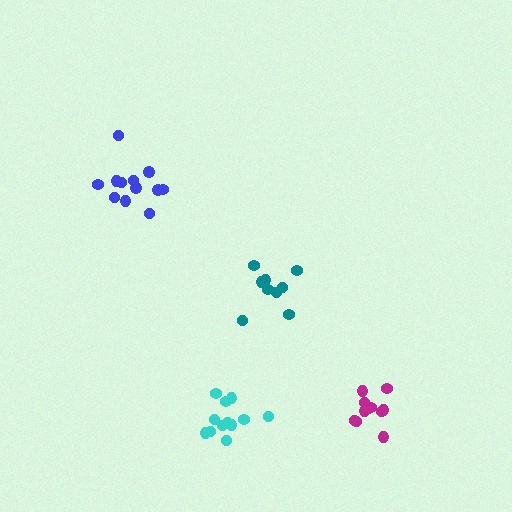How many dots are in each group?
Group 1: 13 dots, Group 2: 9 dots, Group 3: 11 dots, Group 4: 12 dots (45 total).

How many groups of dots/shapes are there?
There are 4 groups.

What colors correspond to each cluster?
The clusters are colored: cyan, teal, magenta, blue.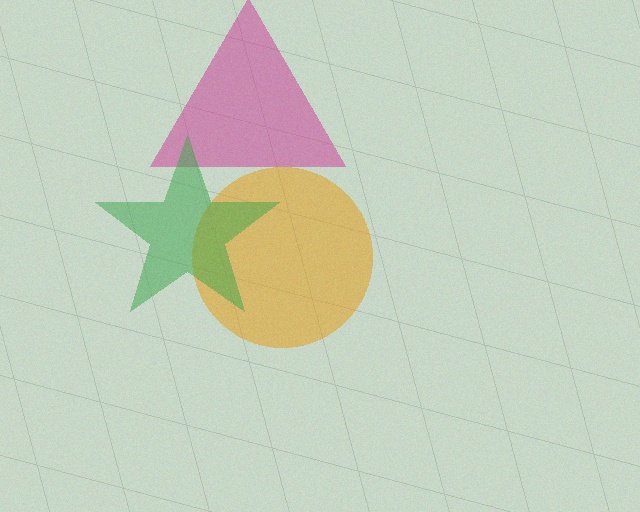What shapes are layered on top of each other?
The layered shapes are: a magenta triangle, an orange circle, a green star.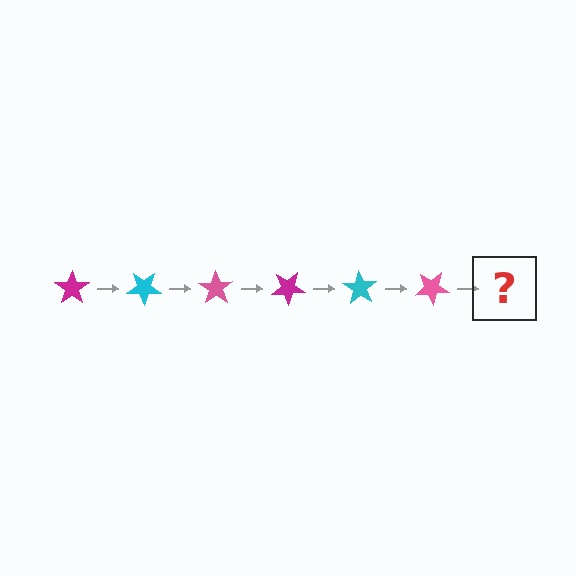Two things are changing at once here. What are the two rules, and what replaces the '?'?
The two rules are that it rotates 35 degrees each step and the color cycles through magenta, cyan, and pink. The '?' should be a magenta star, rotated 210 degrees from the start.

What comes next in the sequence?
The next element should be a magenta star, rotated 210 degrees from the start.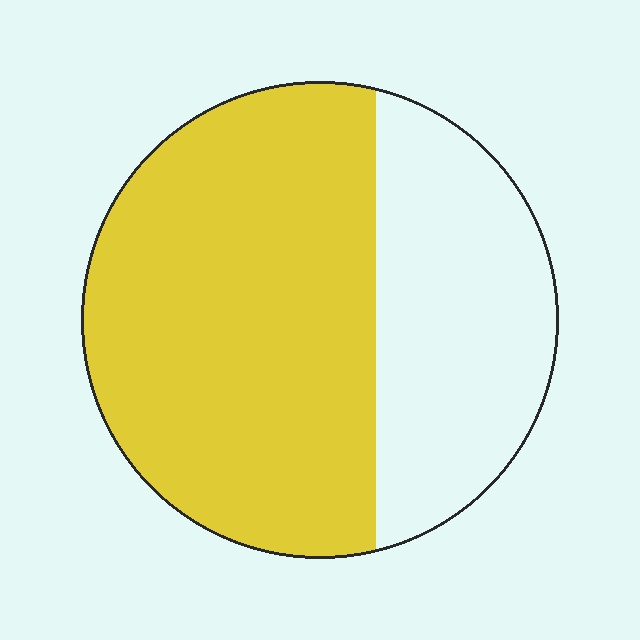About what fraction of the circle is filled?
About two thirds (2/3).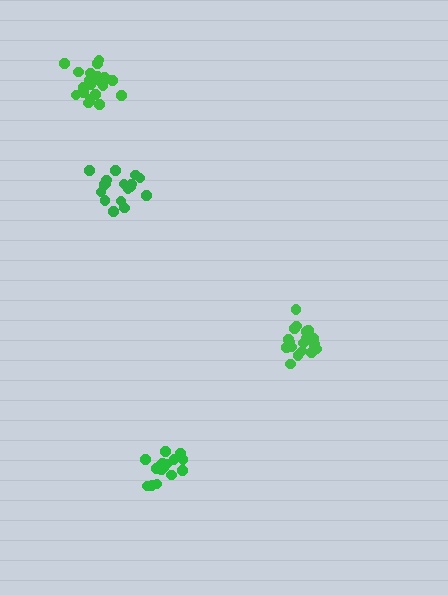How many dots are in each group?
Group 1: 21 dots, Group 2: 18 dots, Group 3: 17 dots, Group 4: 16 dots (72 total).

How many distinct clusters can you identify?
There are 4 distinct clusters.